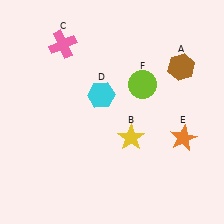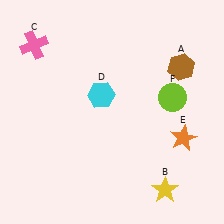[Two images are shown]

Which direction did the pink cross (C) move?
The pink cross (C) moved left.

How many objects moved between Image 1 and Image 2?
3 objects moved between the two images.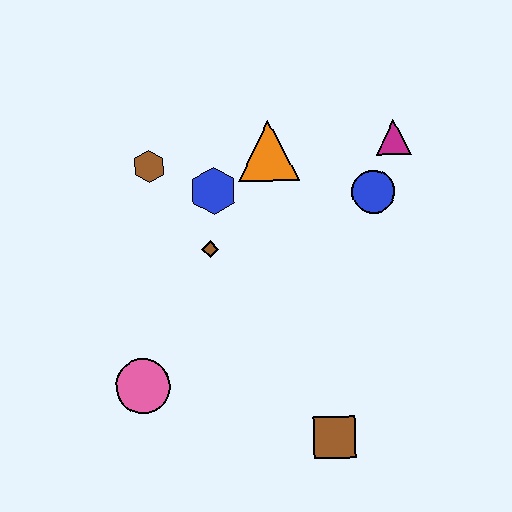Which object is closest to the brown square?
The pink circle is closest to the brown square.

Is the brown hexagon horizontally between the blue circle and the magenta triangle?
No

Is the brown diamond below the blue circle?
Yes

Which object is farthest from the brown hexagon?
The brown square is farthest from the brown hexagon.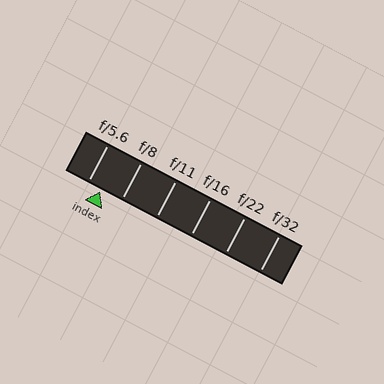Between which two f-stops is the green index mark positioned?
The index mark is between f/5.6 and f/8.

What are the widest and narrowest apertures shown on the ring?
The widest aperture shown is f/5.6 and the narrowest is f/32.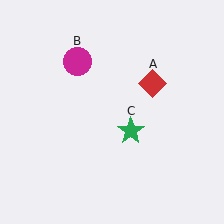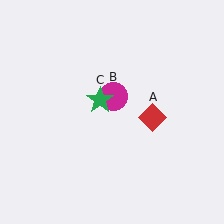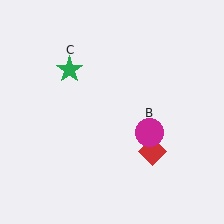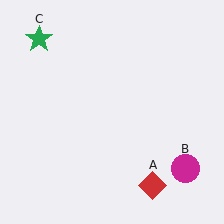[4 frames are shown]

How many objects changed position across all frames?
3 objects changed position: red diamond (object A), magenta circle (object B), green star (object C).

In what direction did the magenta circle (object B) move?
The magenta circle (object B) moved down and to the right.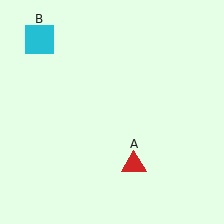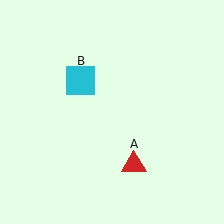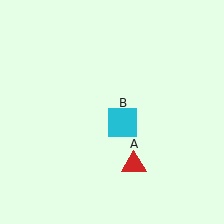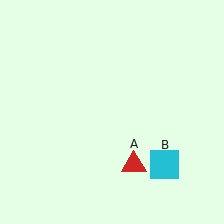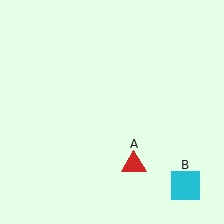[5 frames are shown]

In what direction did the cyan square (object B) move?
The cyan square (object B) moved down and to the right.